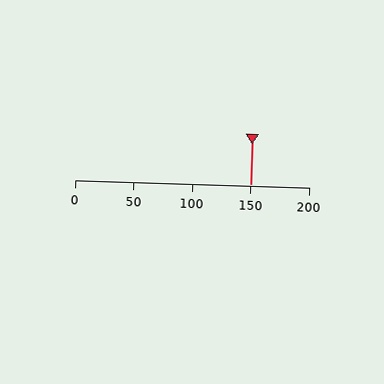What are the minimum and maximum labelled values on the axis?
The axis runs from 0 to 200.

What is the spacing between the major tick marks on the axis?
The major ticks are spaced 50 apart.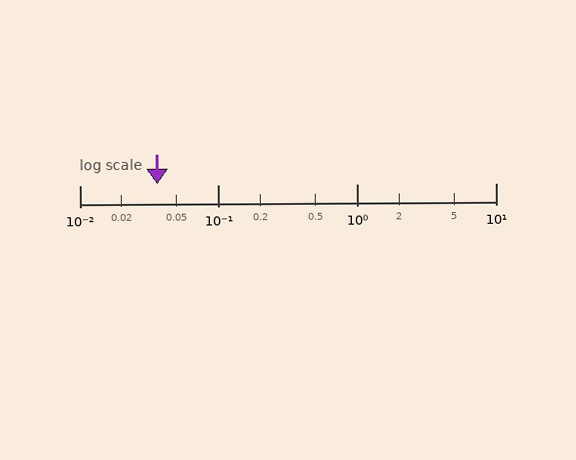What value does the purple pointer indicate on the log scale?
The pointer indicates approximately 0.036.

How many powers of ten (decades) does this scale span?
The scale spans 3 decades, from 0.01 to 10.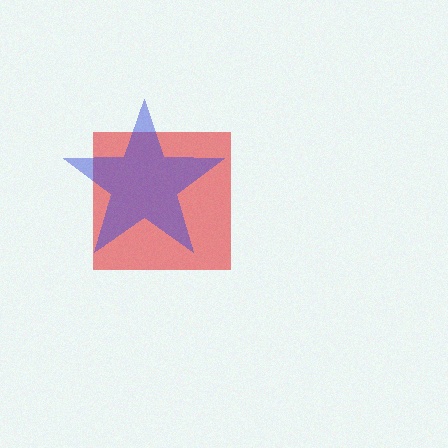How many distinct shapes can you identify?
There are 2 distinct shapes: a red square, a blue star.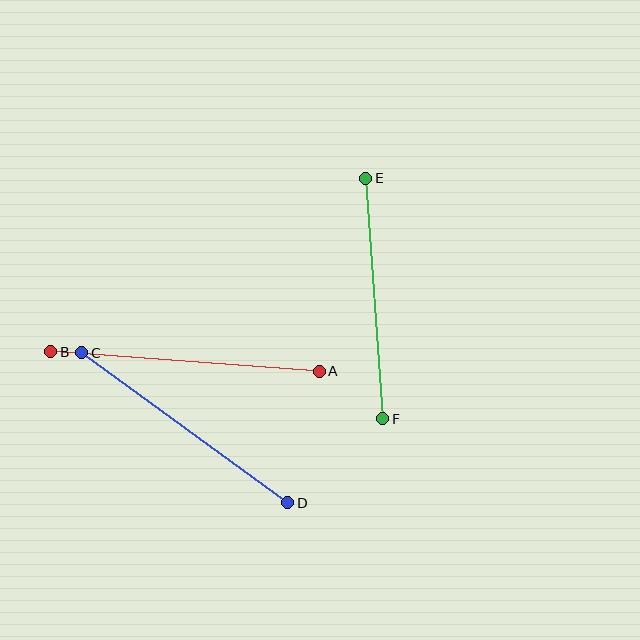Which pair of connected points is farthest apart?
Points A and B are farthest apart.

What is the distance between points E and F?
The distance is approximately 241 pixels.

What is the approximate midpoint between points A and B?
The midpoint is at approximately (185, 362) pixels.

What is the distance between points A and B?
The distance is approximately 269 pixels.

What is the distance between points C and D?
The distance is approximately 255 pixels.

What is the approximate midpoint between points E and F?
The midpoint is at approximately (374, 298) pixels.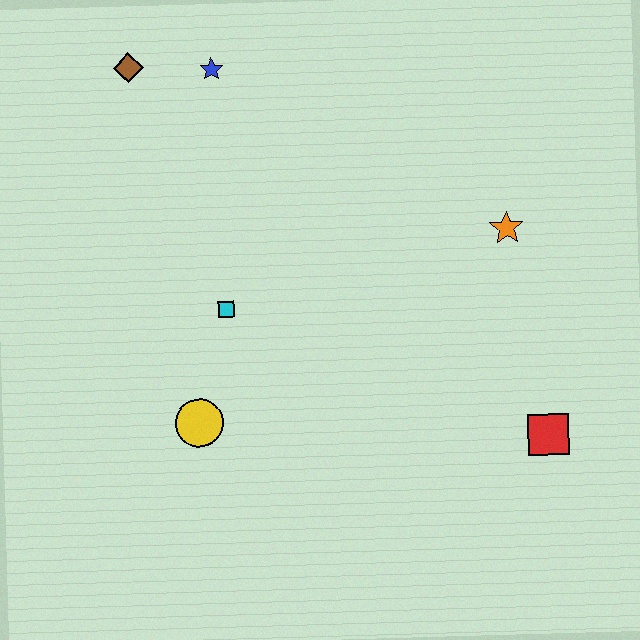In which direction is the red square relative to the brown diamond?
The red square is to the right of the brown diamond.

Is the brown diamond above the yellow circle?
Yes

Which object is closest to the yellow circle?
The cyan square is closest to the yellow circle.